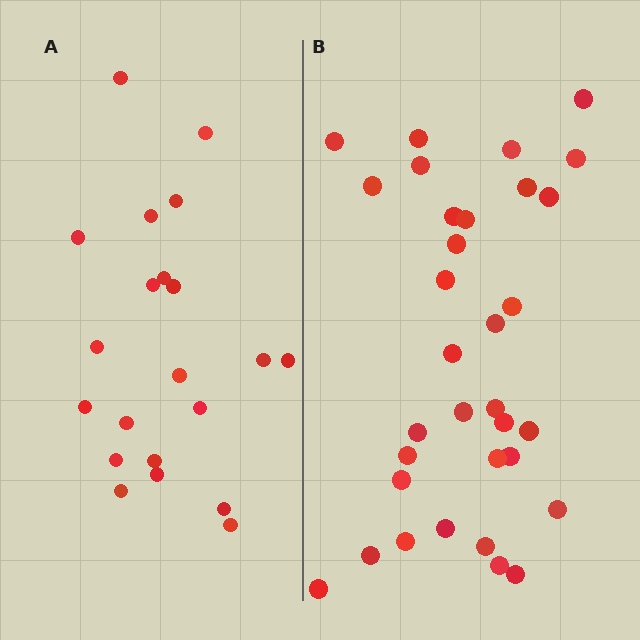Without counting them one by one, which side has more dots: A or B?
Region B (the right region) has more dots.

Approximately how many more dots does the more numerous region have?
Region B has roughly 12 or so more dots than region A.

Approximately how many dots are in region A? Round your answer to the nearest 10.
About 20 dots. (The exact count is 21, which rounds to 20.)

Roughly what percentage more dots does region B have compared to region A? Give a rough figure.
About 55% more.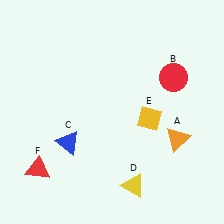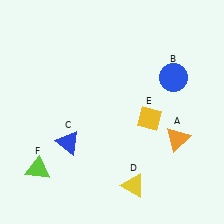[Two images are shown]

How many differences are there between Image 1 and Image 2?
There are 2 differences between the two images.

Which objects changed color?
B changed from red to blue. F changed from red to lime.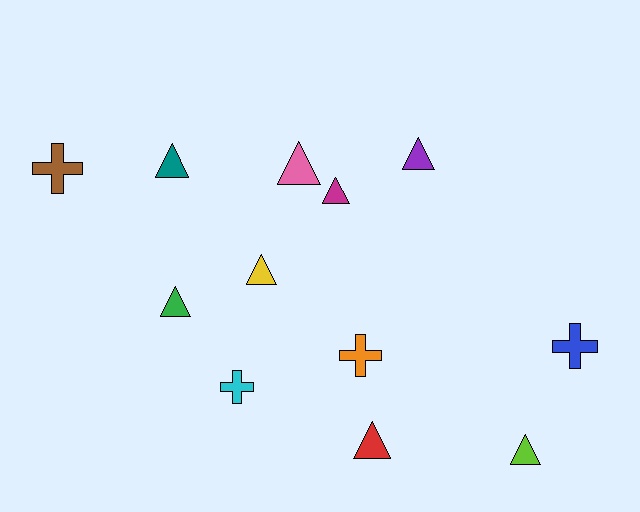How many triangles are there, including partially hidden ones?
There are 8 triangles.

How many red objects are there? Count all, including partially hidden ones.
There is 1 red object.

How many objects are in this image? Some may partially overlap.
There are 12 objects.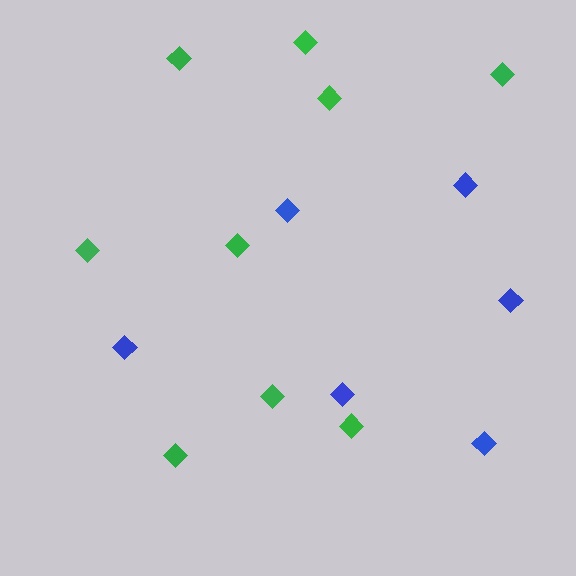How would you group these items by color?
There are 2 groups: one group of blue diamonds (6) and one group of green diamonds (9).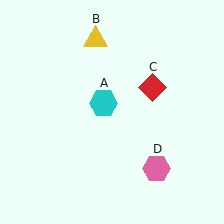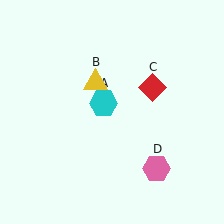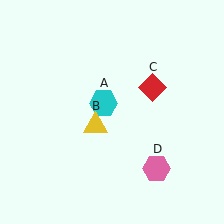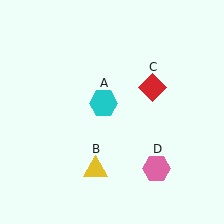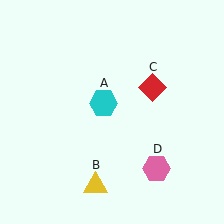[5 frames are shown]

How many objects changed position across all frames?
1 object changed position: yellow triangle (object B).